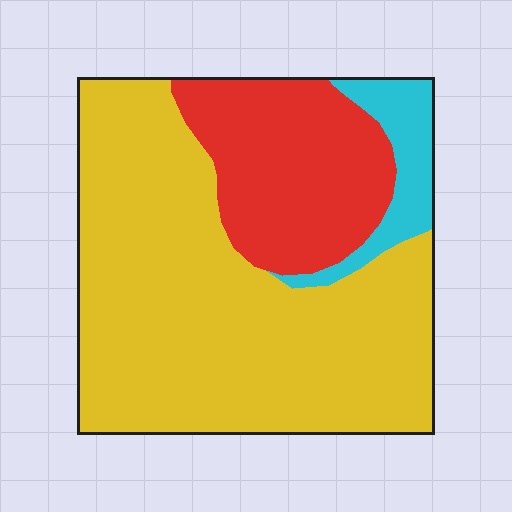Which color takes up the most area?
Yellow, at roughly 65%.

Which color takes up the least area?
Cyan, at roughly 10%.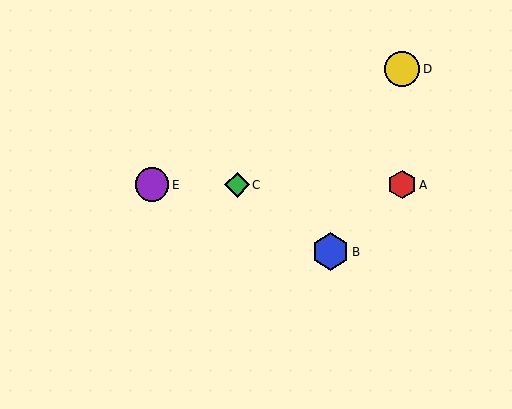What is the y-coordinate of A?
Object A is at y≈185.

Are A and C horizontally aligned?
Yes, both are at y≈185.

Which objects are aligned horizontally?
Objects A, C, E are aligned horizontally.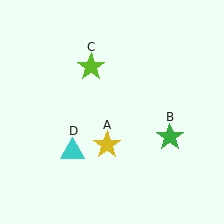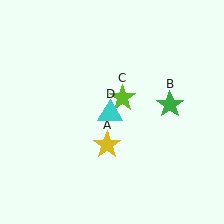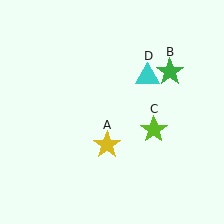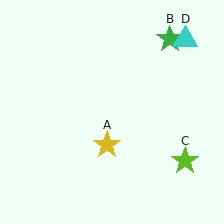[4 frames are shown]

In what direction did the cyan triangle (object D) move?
The cyan triangle (object D) moved up and to the right.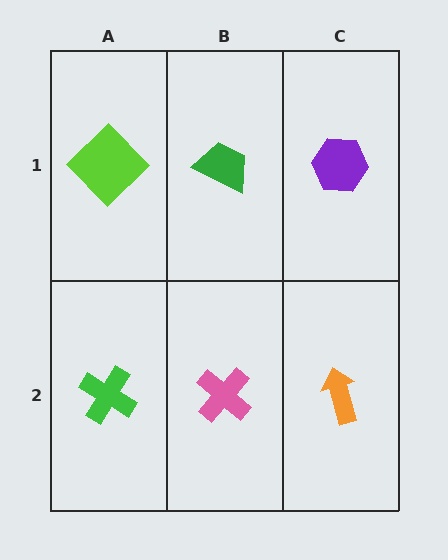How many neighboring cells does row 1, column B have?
3.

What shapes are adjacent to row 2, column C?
A purple hexagon (row 1, column C), a pink cross (row 2, column B).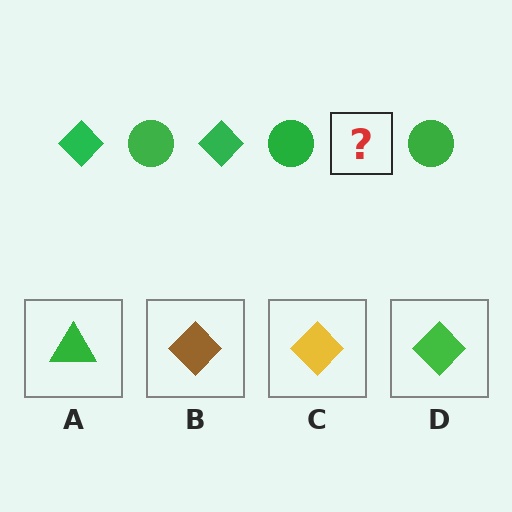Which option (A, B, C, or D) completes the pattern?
D.